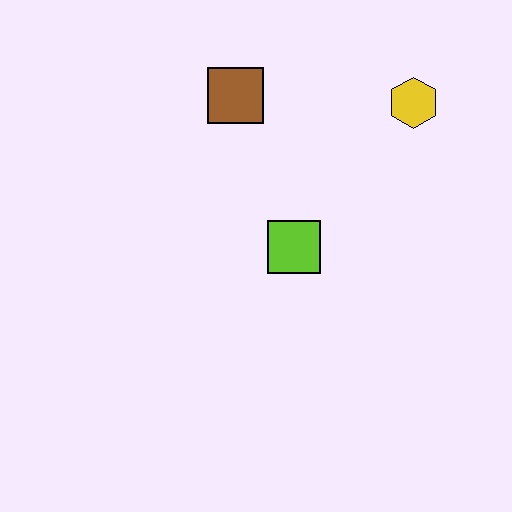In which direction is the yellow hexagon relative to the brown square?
The yellow hexagon is to the right of the brown square.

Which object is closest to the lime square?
The brown square is closest to the lime square.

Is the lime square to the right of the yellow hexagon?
No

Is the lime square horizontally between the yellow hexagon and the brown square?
Yes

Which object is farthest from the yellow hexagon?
The lime square is farthest from the yellow hexagon.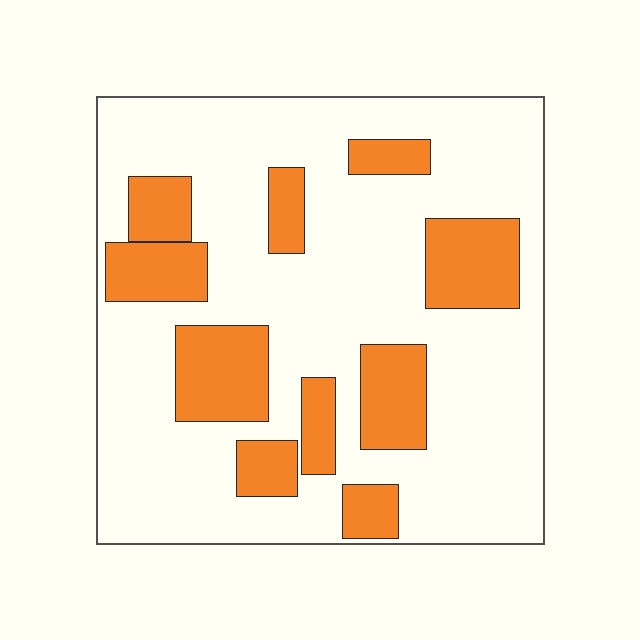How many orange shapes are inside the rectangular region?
10.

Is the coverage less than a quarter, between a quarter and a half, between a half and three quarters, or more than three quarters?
Between a quarter and a half.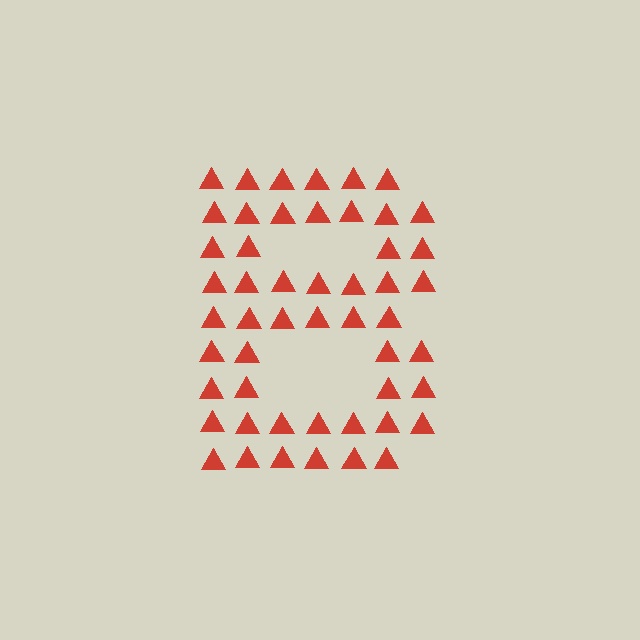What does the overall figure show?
The overall figure shows the letter B.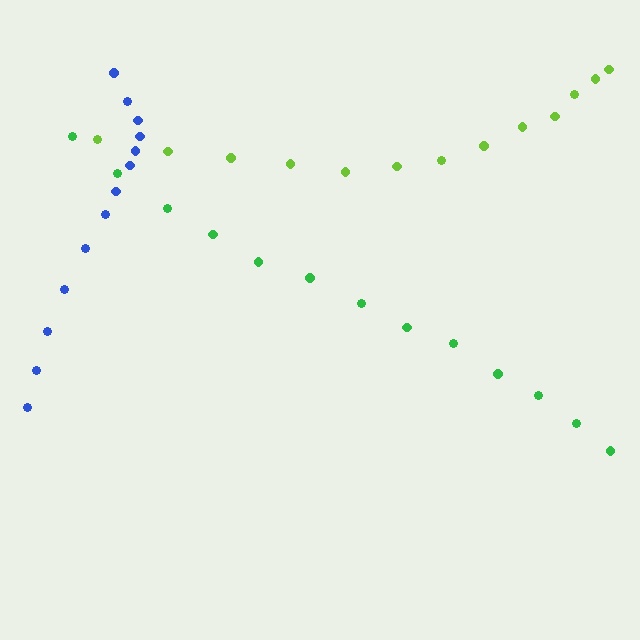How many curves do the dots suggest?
There are 3 distinct paths.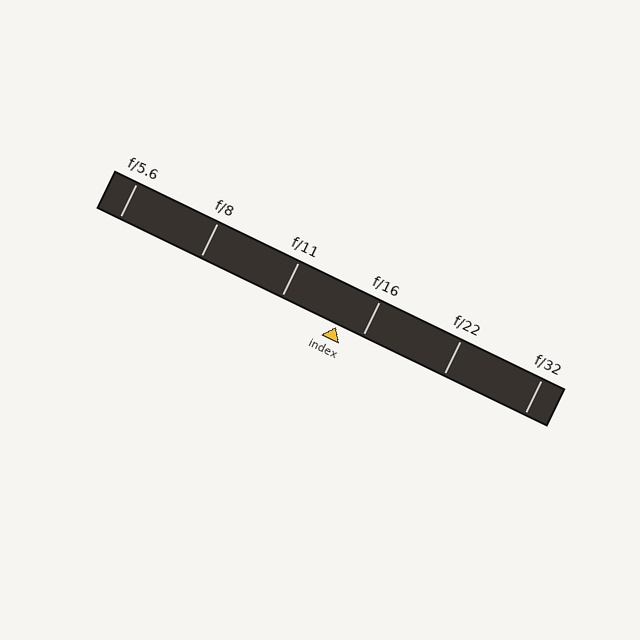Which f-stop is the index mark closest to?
The index mark is closest to f/16.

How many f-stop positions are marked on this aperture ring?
There are 6 f-stop positions marked.